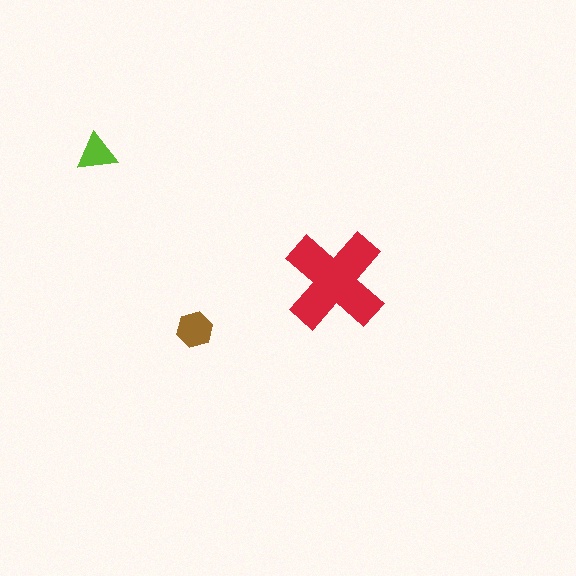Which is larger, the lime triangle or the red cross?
The red cross.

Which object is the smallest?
The lime triangle.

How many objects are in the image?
There are 3 objects in the image.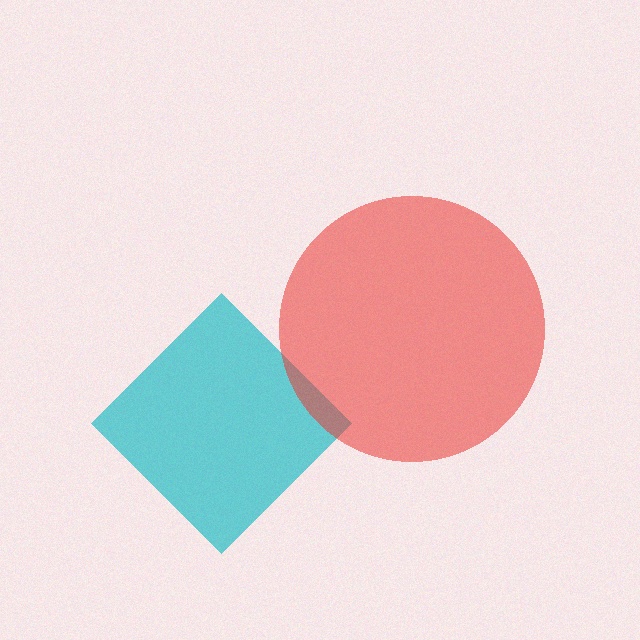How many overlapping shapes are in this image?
There are 2 overlapping shapes in the image.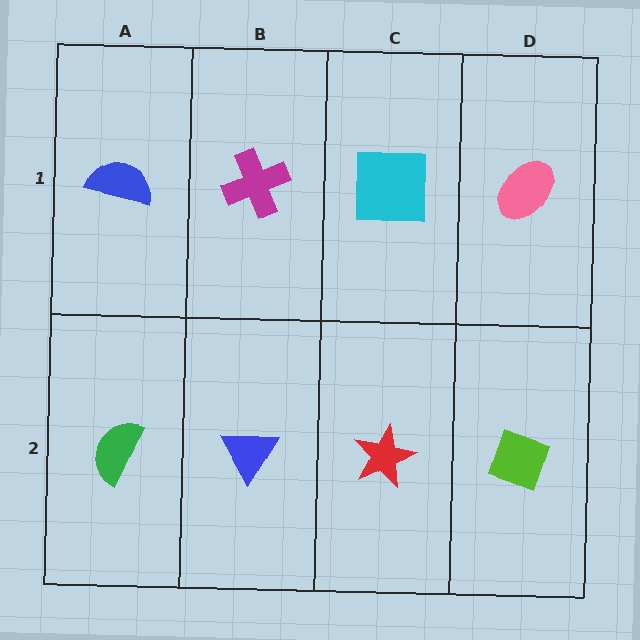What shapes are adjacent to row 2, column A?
A blue semicircle (row 1, column A), a blue triangle (row 2, column B).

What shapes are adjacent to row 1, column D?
A lime diamond (row 2, column D), a cyan square (row 1, column C).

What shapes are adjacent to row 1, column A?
A green semicircle (row 2, column A), a magenta cross (row 1, column B).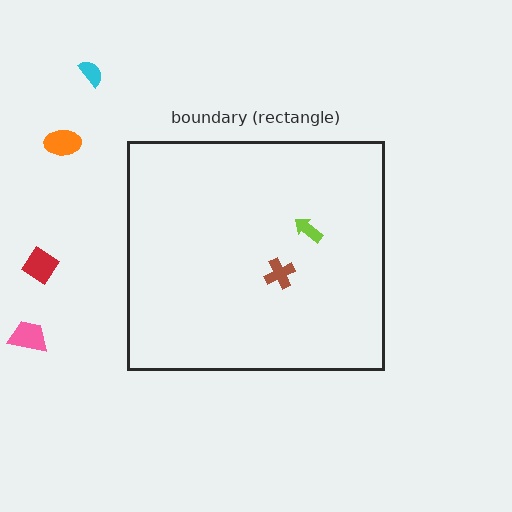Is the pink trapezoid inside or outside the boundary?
Outside.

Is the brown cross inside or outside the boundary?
Inside.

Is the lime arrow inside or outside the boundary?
Inside.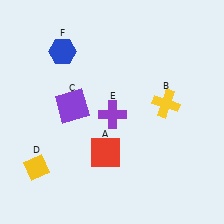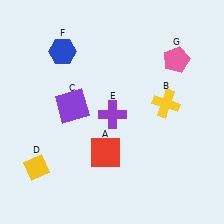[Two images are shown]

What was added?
A pink pentagon (G) was added in Image 2.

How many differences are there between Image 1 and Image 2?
There is 1 difference between the two images.